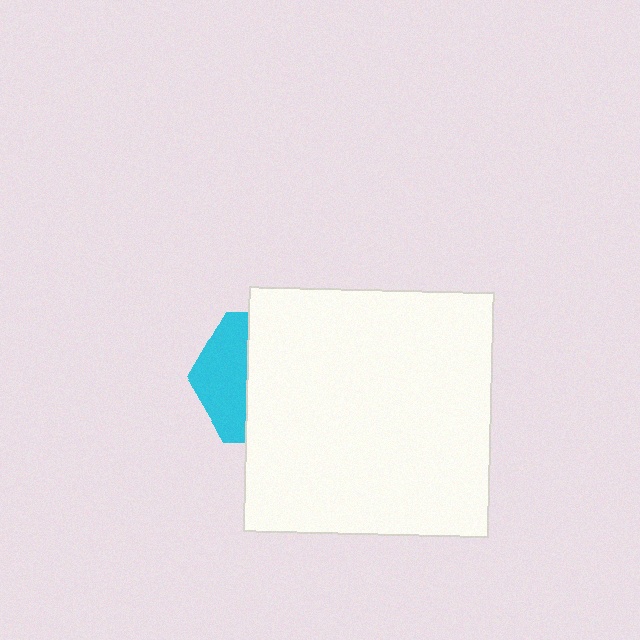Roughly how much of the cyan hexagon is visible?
A small part of it is visible (roughly 35%).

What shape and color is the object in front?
The object in front is a white square.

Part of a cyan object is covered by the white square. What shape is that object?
It is a hexagon.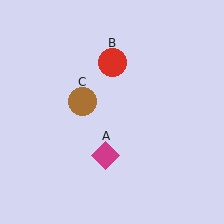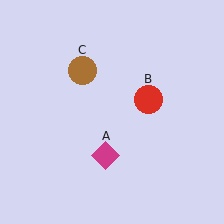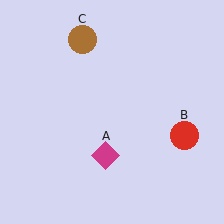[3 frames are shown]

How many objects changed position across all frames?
2 objects changed position: red circle (object B), brown circle (object C).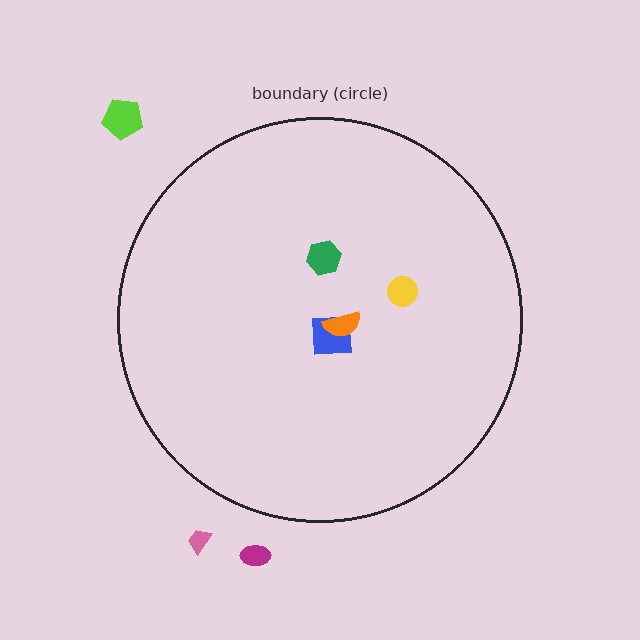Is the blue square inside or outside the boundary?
Inside.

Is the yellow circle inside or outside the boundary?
Inside.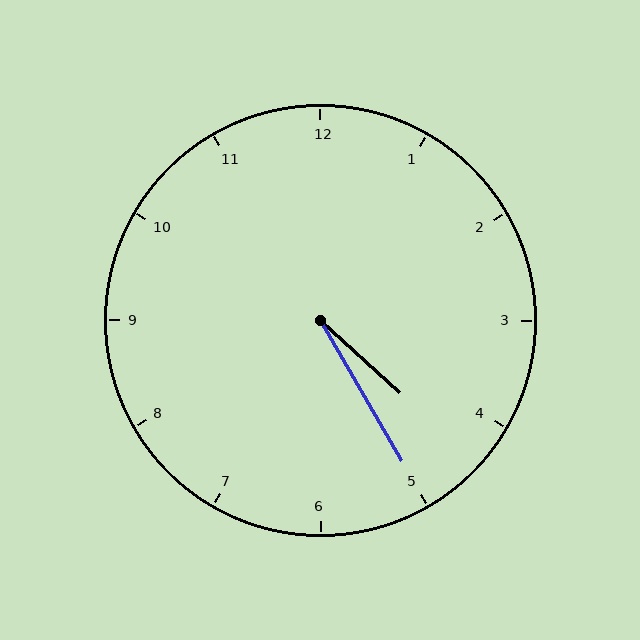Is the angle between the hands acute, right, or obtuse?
It is acute.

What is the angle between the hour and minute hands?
Approximately 18 degrees.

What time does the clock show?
4:25.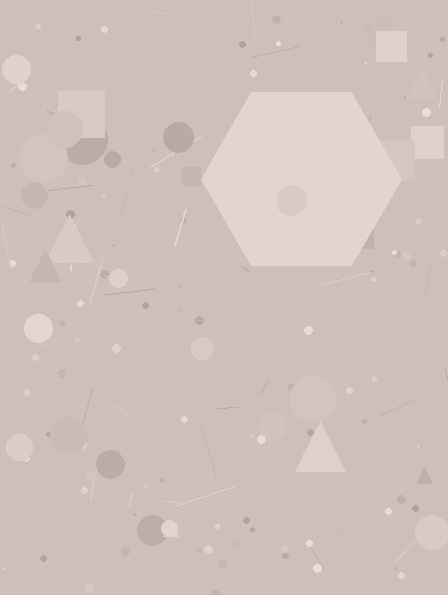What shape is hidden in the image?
A hexagon is hidden in the image.